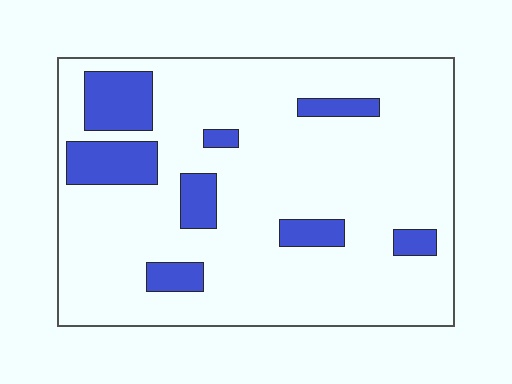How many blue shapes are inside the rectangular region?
8.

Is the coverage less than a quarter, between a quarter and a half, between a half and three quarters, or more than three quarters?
Less than a quarter.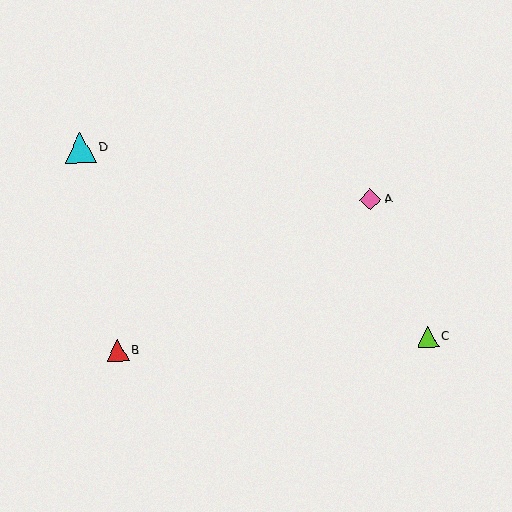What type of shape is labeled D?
Shape D is a cyan triangle.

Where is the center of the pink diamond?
The center of the pink diamond is at (370, 200).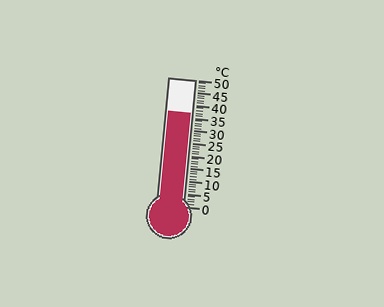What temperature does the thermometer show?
The thermometer shows approximately 37°C.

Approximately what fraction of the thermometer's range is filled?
The thermometer is filled to approximately 75% of its range.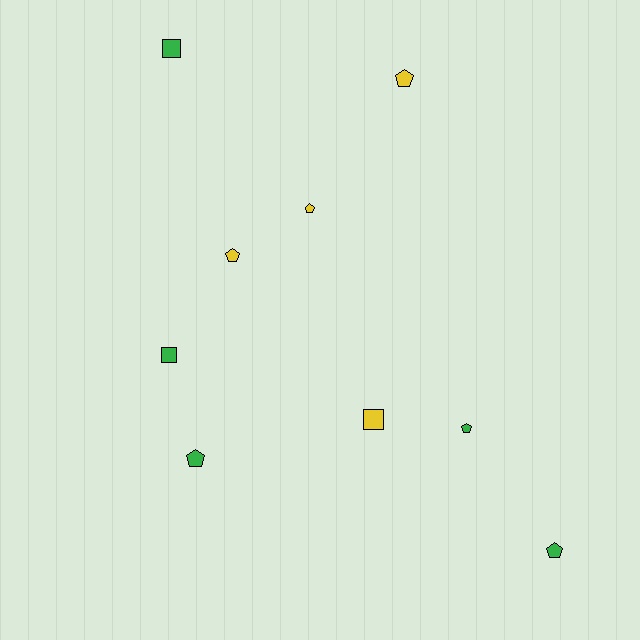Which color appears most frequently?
Green, with 5 objects.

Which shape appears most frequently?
Pentagon, with 6 objects.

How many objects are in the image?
There are 9 objects.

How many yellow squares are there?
There is 1 yellow square.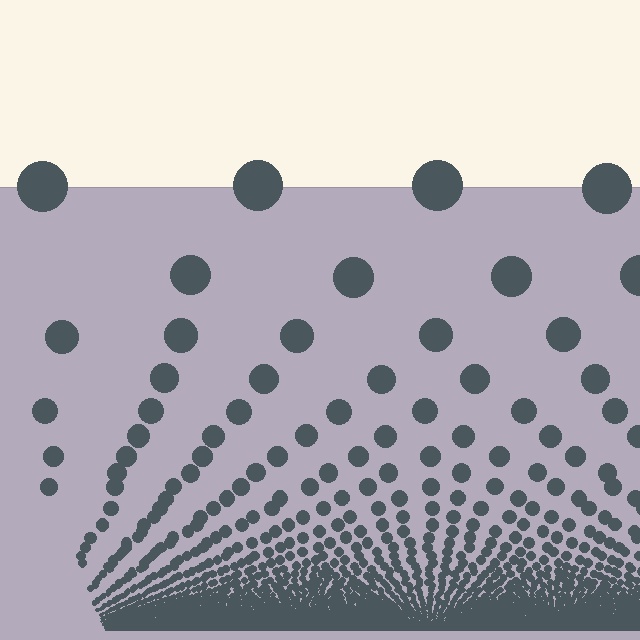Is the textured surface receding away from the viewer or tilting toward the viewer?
The surface appears to tilt toward the viewer. Texture elements get larger and sparser toward the top.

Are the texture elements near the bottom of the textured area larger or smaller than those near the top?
Smaller. The gradient is inverted — elements near the bottom are smaller and denser.